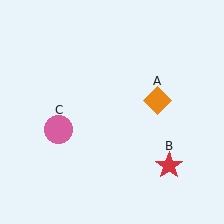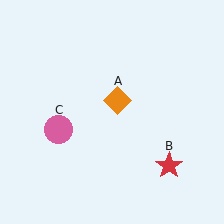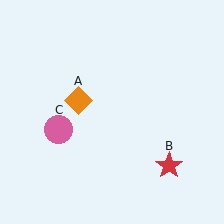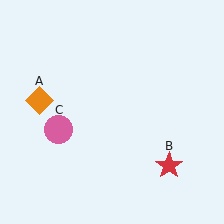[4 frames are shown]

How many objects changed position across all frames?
1 object changed position: orange diamond (object A).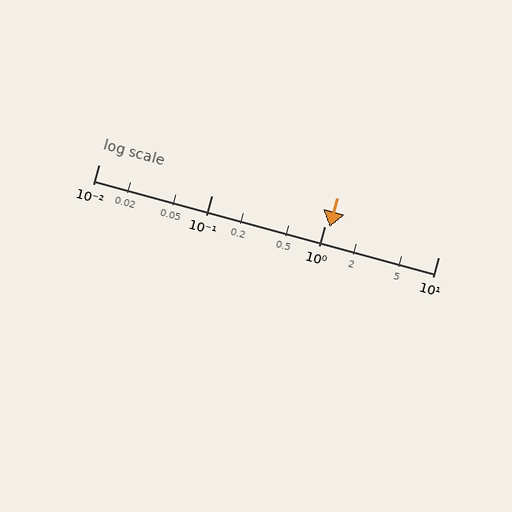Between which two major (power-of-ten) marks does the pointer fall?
The pointer is between 1 and 10.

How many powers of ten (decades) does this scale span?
The scale spans 3 decades, from 0.01 to 10.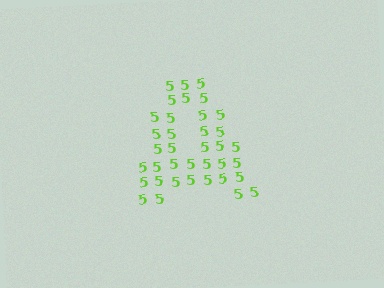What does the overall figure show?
The overall figure shows the letter A.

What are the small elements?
The small elements are digit 5's.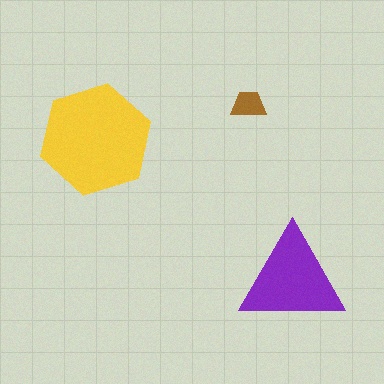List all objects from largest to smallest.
The yellow hexagon, the purple triangle, the brown trapezoid.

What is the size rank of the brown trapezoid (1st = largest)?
3rd.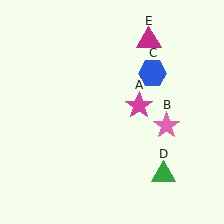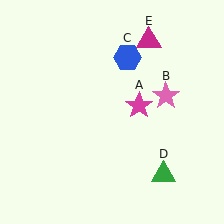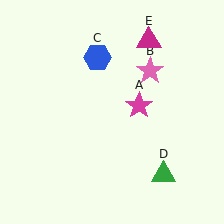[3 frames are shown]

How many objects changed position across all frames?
2 objects changed position: pink star (object B), blue hexagon (object C).